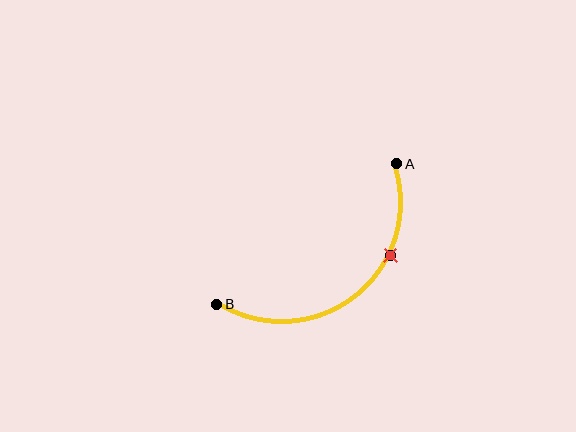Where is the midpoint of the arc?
The arc midpoint is the point on the curve farthest from the straight line joining A and B. It sits below and to the right of that line.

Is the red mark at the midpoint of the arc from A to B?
No. The red mark lies on the arc but is closer to endpoint A. The arc midpoint would be at the point on the curve equidistant along the arc from both A and B.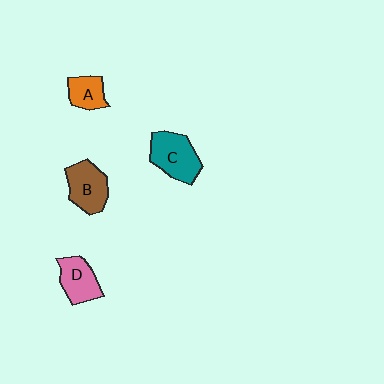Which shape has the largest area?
Shape C (teal).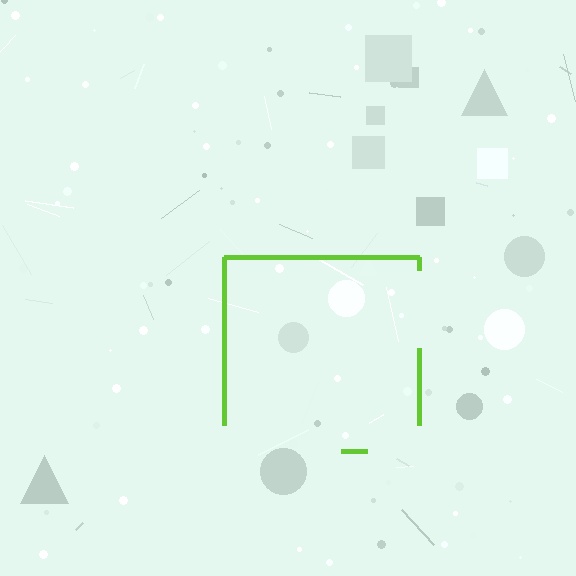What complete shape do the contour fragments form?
The contour fragments form a square.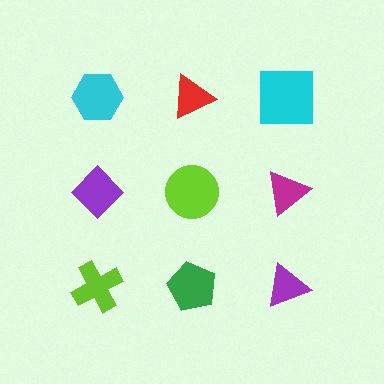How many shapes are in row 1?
3 shapes.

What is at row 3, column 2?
A green pentagon.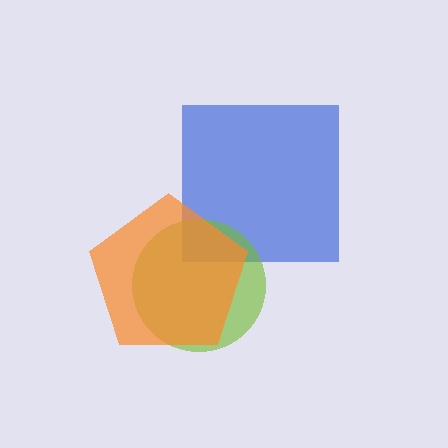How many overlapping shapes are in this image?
There are 3 overlapping shapes in the image.